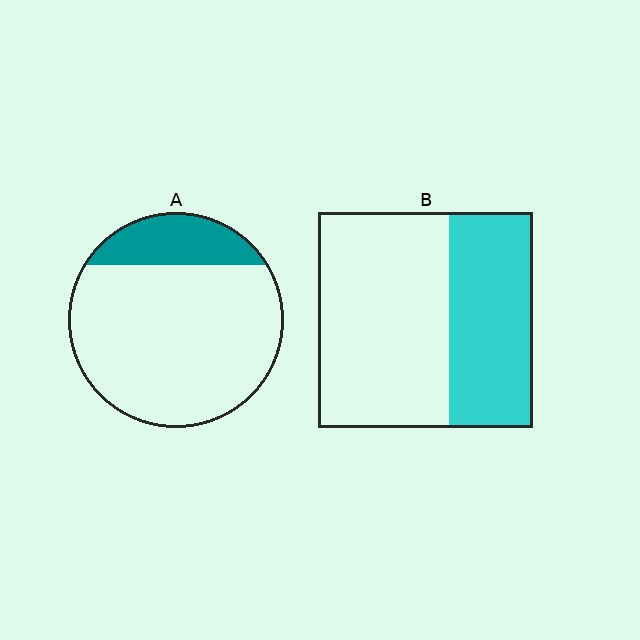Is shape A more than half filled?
No.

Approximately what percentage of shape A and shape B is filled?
A is approximately 20% and B is approximately 40%.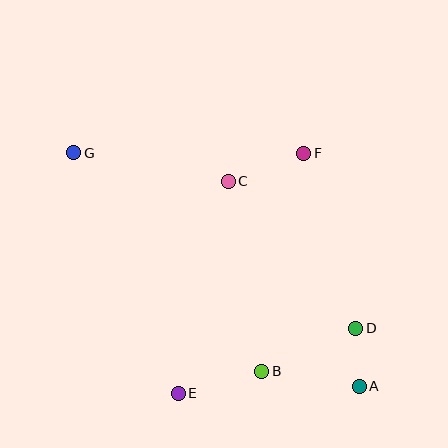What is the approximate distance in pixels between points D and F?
The distance between D and F is approximately 183 pixels.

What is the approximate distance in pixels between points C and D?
The distance between C and D is approximately 195 pixels.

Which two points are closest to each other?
Points A and D are closest to each other.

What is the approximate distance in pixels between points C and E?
The distance between C and E is approximately 218 pixels.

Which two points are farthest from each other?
Points A and G are farthest from each other.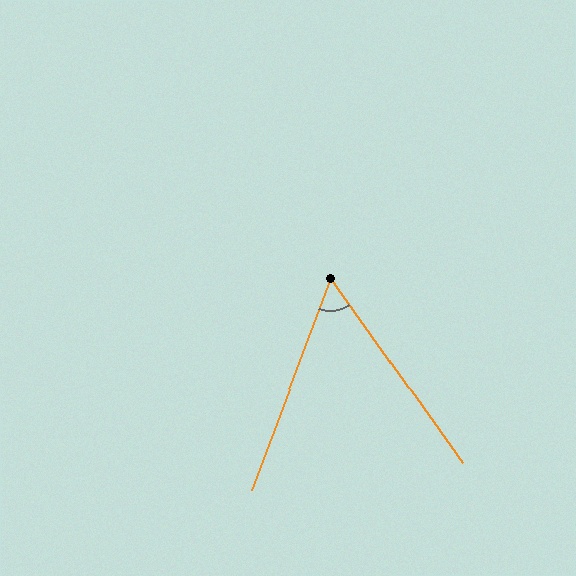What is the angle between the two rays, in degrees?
Approximately 56 degrees.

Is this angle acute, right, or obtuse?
It is acute.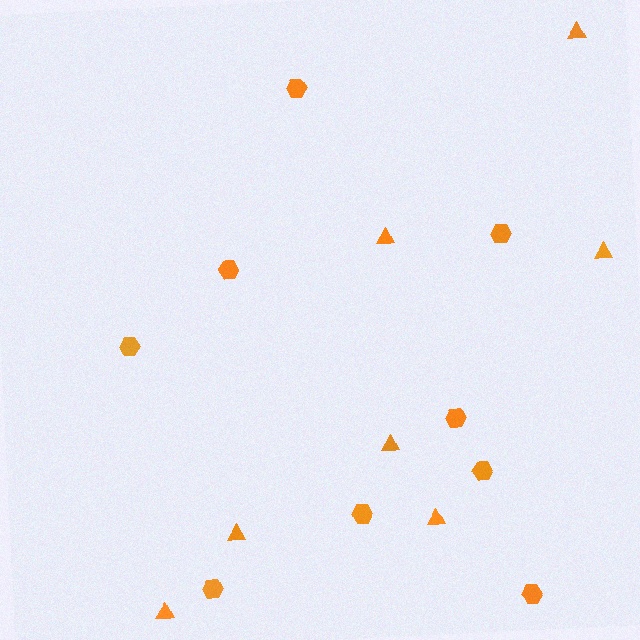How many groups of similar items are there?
There are 2 groups: one group of hexagons (9) and one group of triangles (7).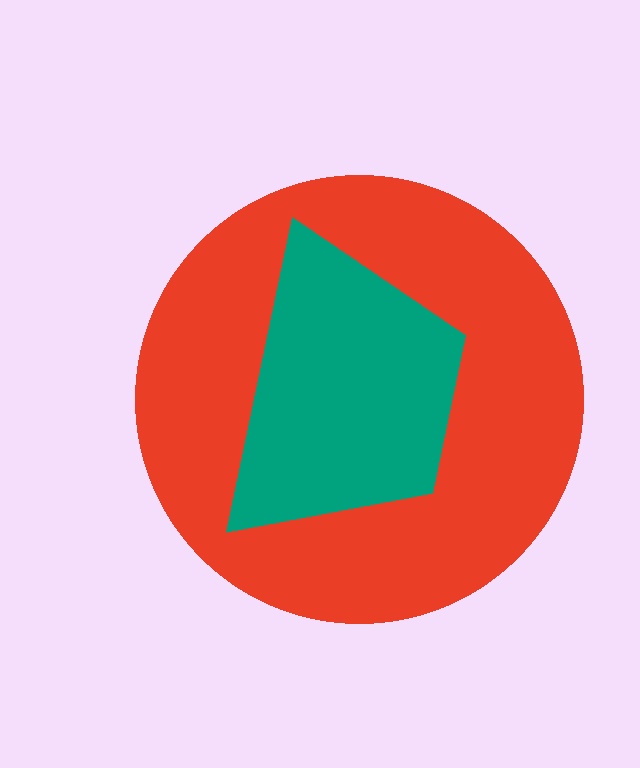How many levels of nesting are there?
2.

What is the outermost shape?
The red circle.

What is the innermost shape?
The teal trapezoid.